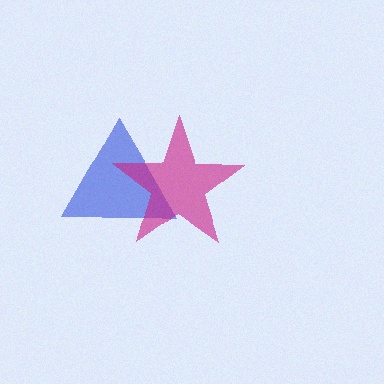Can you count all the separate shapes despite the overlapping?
Yes, there are 2 separate shapes.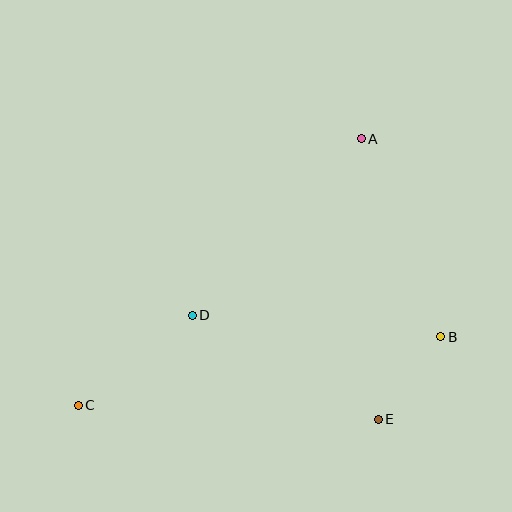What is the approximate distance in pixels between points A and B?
The distance between A and B is approximately 214 pixels.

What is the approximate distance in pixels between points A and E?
The distance between A and E is approximately 281 pixels.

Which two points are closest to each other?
Points B and E are closest to each other.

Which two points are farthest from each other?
Points A and C are farthest from each other.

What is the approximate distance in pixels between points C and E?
The distance between C and E is approximately 300 pixels.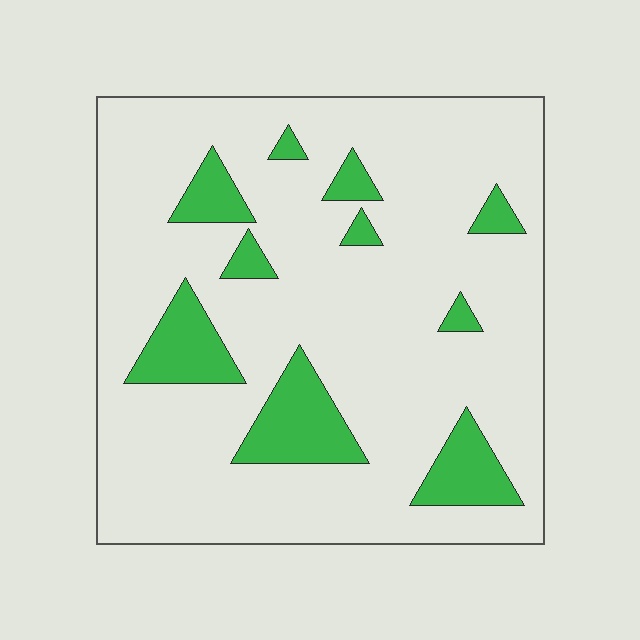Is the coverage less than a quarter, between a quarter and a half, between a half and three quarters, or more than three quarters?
Less than a quarter.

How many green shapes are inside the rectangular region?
10.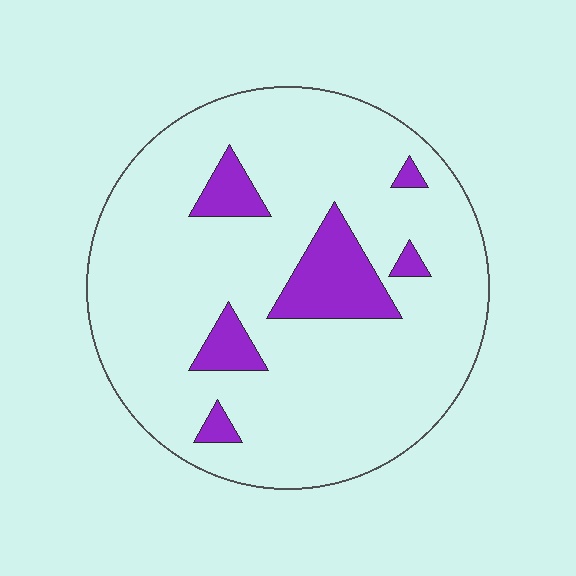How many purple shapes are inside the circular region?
6.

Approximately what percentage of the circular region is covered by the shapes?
Approximately 15%.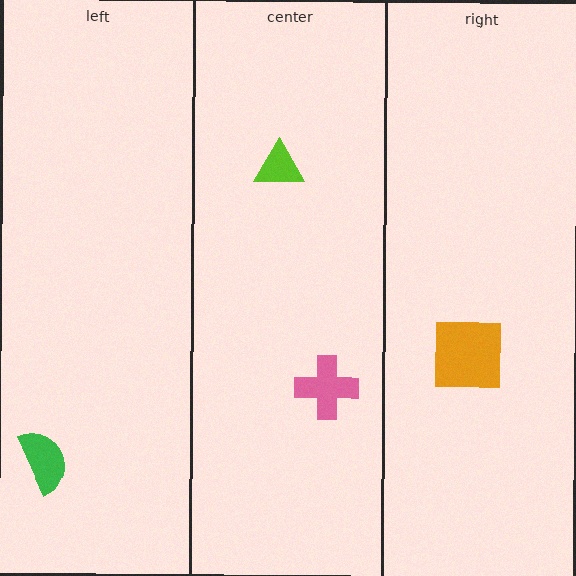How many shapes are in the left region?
1.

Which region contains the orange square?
The right region.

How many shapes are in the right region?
1.